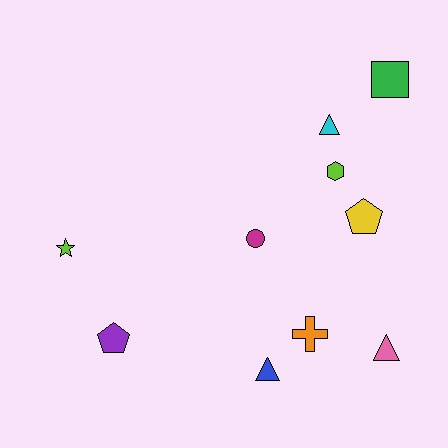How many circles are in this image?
There is 1 circle.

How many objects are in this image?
There are 10 objects.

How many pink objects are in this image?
There is 1 pink object.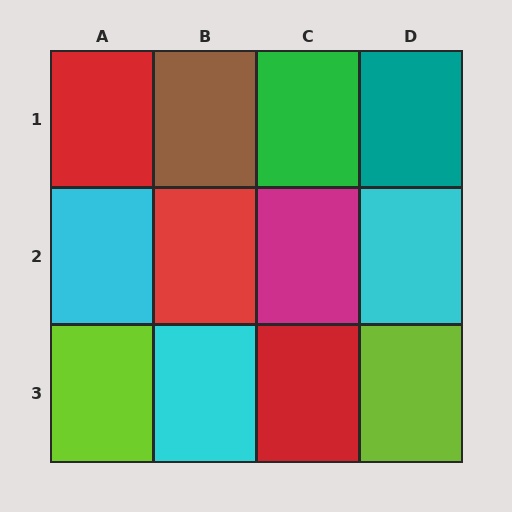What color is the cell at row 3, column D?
Lime.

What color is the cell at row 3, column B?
Cyan.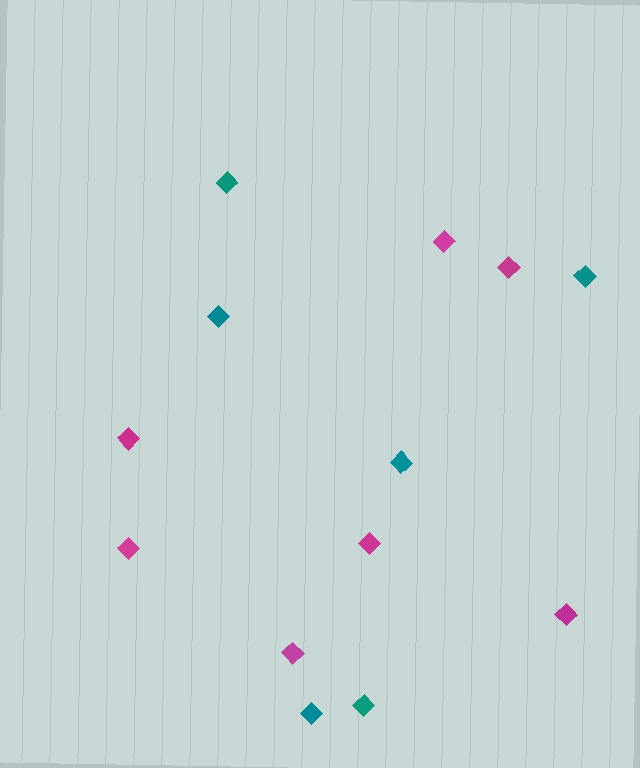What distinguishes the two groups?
There are 2 groups: one group of magenta diamonds (7) and one group of teal diamonds (6).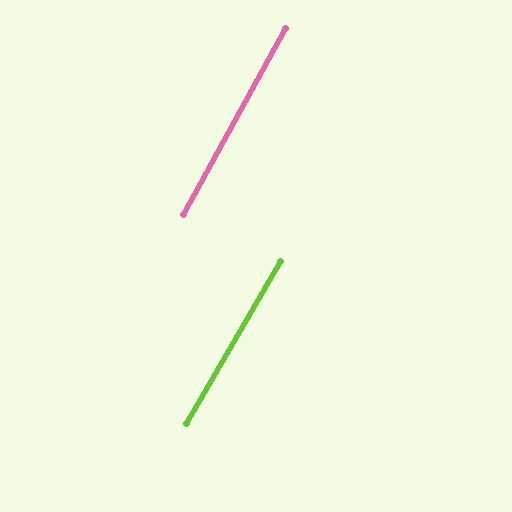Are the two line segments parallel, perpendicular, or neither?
Parallel — their directions differ by only 1.5°.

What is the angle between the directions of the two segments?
Approximately 1 degree.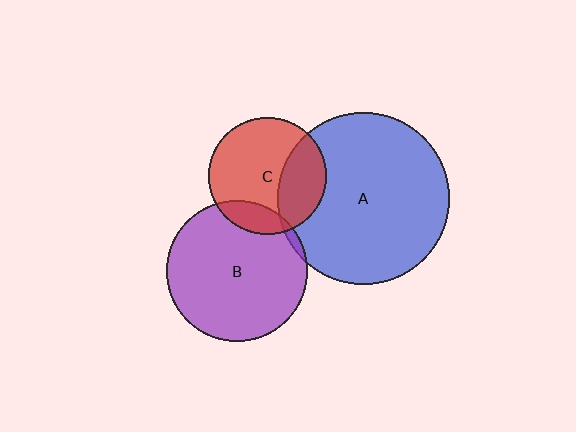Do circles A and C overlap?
Yes.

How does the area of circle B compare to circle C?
Approximately 1.4 times.